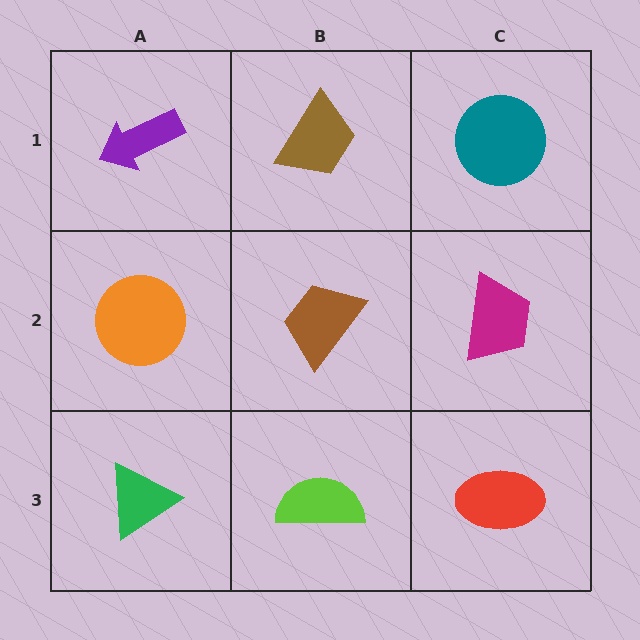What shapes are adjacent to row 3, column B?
A brown trapezoid (row 2, column B), a green triangle (row 3, column A), a red ellipse (row 3, column C).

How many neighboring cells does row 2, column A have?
3.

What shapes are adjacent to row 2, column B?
A brown trapezoid (row 1, column B), a lime semicircle (row 3, column B), an orange circle (row 2, column A), a magenta trapezoid (row 2, column C).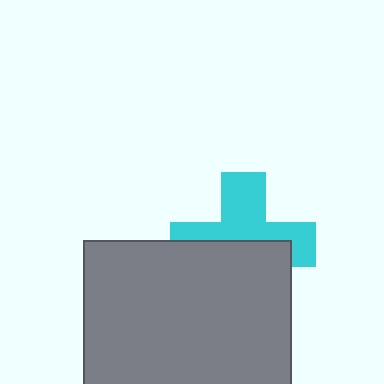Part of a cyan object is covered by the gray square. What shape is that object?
It is a cross.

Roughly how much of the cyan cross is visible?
About half of it is visible (roughly 49%).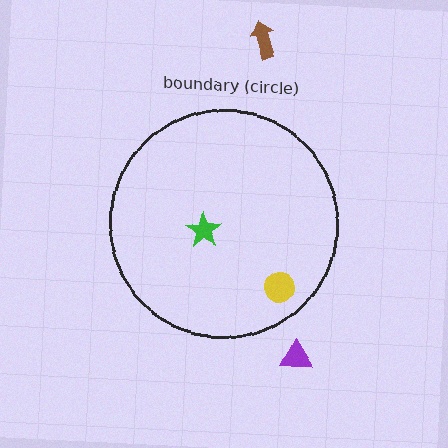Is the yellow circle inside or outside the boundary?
Inside.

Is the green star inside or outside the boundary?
Inside.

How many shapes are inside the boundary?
2 inside, 2 outside.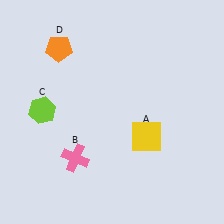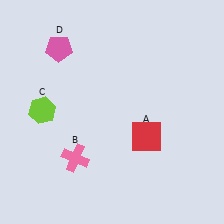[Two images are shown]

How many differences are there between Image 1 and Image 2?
There are 2 differences between the two images.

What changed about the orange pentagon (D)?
In Image 1, D is orange. In Image 2, it changed to pink.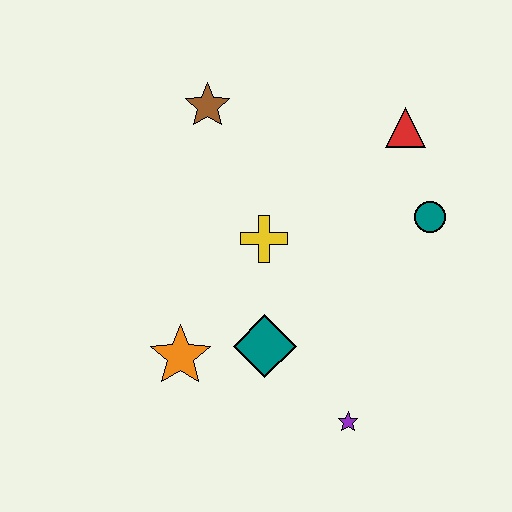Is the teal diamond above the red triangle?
No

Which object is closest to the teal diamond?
The orange star is closest to the teal diamond.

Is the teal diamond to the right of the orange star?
Yes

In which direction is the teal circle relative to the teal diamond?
The teal circle is to the right of the teal diamond.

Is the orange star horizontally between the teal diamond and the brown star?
No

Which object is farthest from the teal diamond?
The red triangle is farthest from the teal diamond.